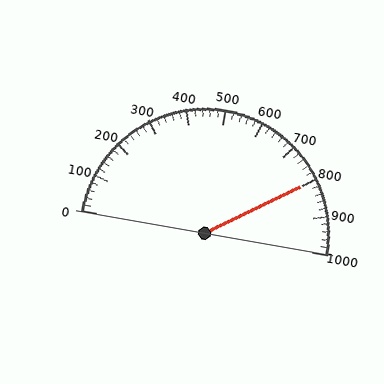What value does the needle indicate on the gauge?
The needle indicates approximately 800.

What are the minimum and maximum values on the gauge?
The gauge ranges from 0 to 1000.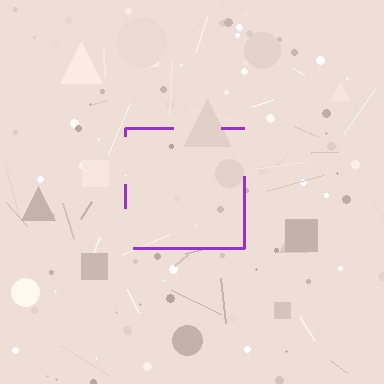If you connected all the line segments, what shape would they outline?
They would outline a square.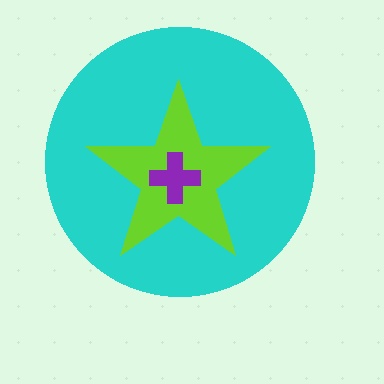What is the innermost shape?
The purple cross.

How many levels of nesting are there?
3.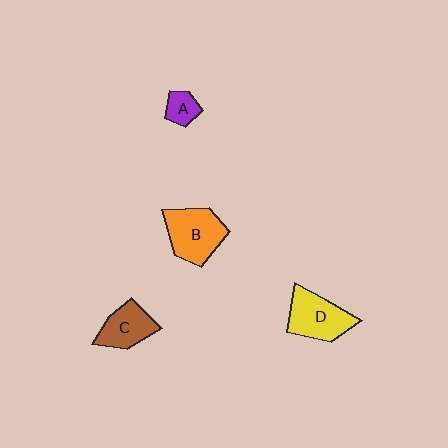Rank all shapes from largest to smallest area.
From largest to smallest: B (orange), D (yellow), C (brown), A (purple).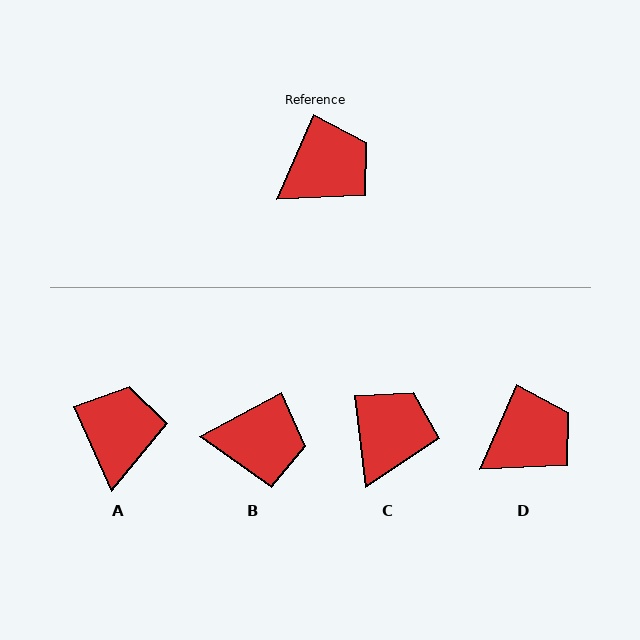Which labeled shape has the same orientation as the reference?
D.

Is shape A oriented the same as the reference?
No, it is off by about 47 degrees.